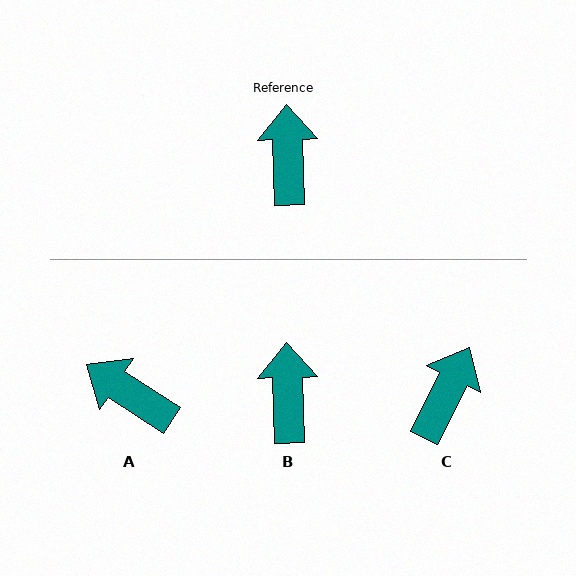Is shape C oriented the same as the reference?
No, it is off by about 28 degrees.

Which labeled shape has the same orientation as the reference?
B.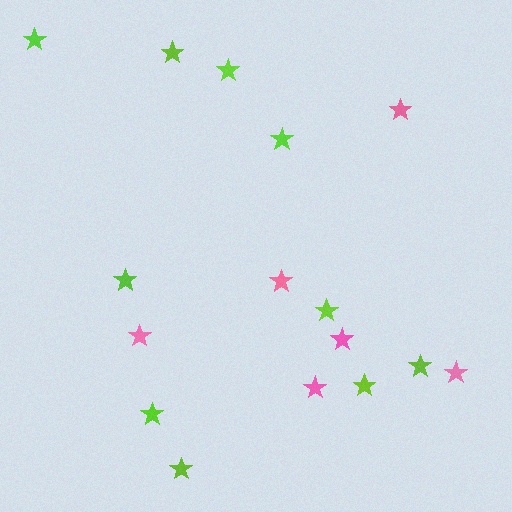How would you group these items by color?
There are 2 groups: one group of pink stars (6) and one group of lime stars (10).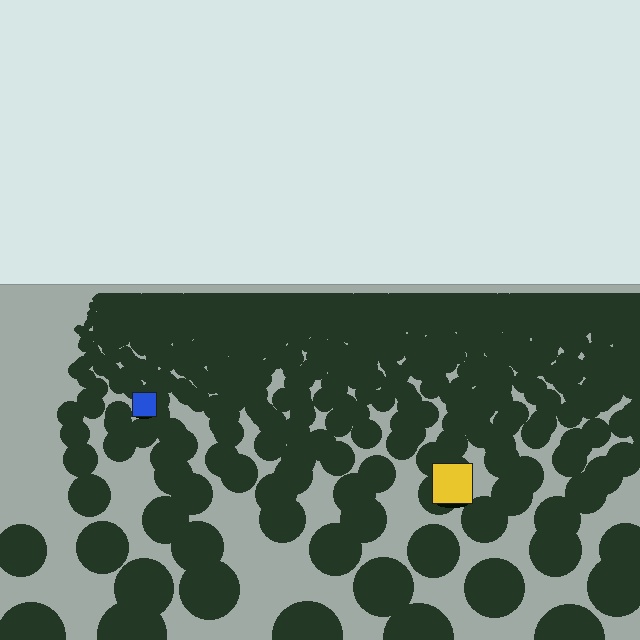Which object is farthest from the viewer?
The blue square is farthest from the viewer. It appears smaller and the ground texture around it is denser.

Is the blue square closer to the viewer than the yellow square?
No. The yellow square is closer — you can tell from the texture gradient: the ground texture is coarser near it.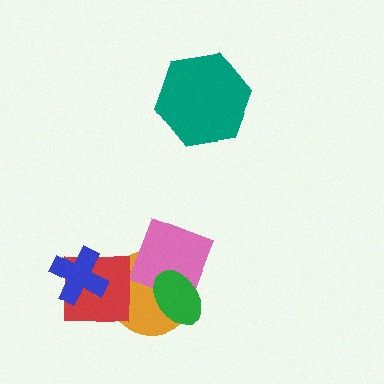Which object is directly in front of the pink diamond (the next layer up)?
The red square is directly in front of the pink diamond.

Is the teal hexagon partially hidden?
No, no other shape covers it.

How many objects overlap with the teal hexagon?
0 objects overlap with the teal hexagon.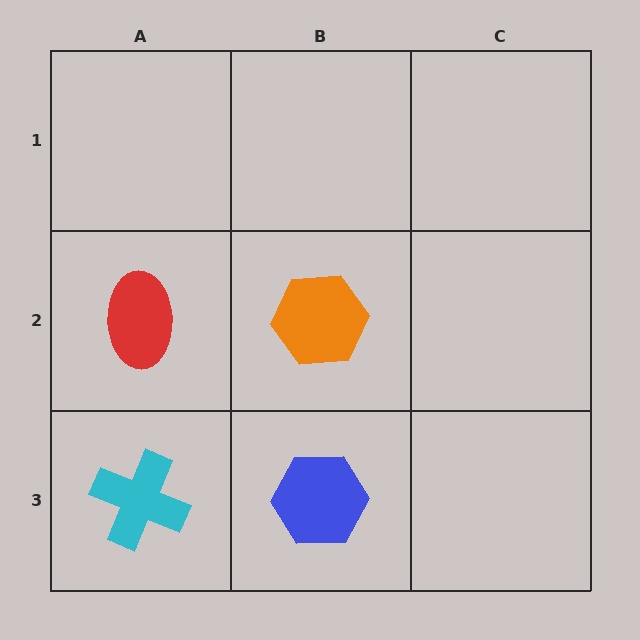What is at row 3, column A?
A cyan cross.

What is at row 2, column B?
An orange hexagon.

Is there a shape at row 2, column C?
No, that cell is empty.